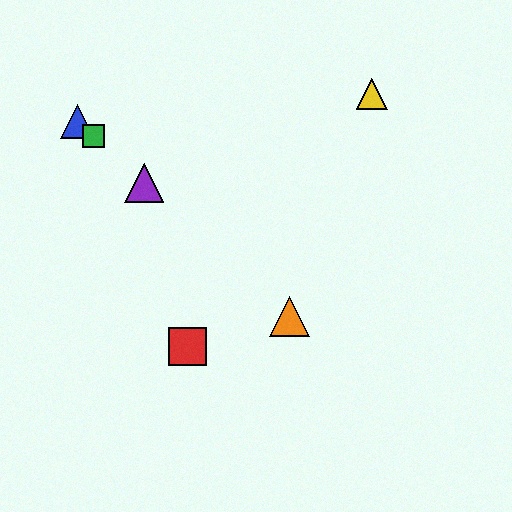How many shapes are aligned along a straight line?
4 shapes (the blue triangle, the green square, the purple triangle, the orange triangle) are aligned along a straight line.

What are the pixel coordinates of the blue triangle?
The blue triangle is at (78, 122).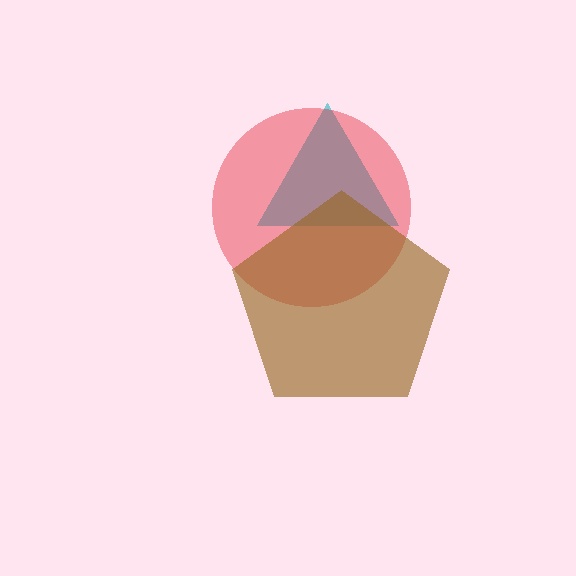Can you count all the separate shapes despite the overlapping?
Yes, there are 3 separate shapes.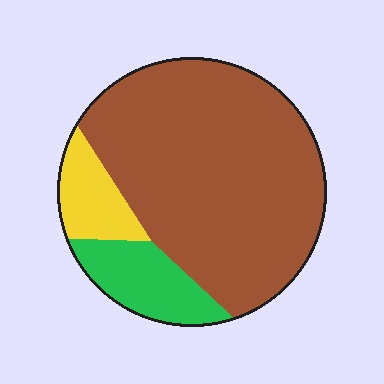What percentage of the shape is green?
Green takes up about one eighth (1/8) of the shape.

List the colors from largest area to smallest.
From largest to smallest: brown, green, yellow.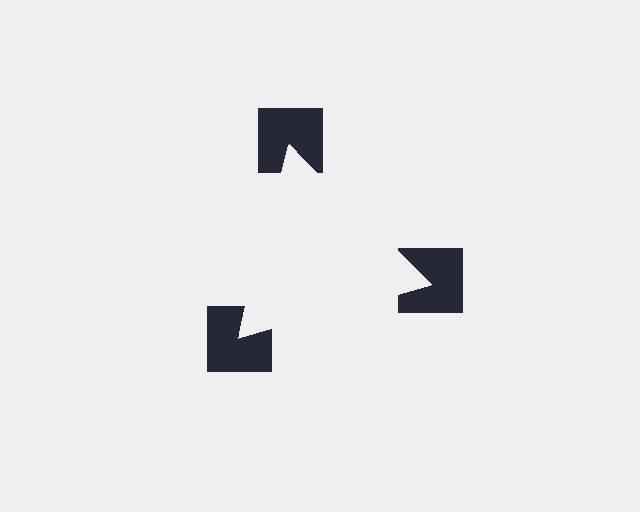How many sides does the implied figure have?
3 sides.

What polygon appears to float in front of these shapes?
An illusory triangle — its edges are inferred from the aligned wedge cuts in the notched squares, not physically drawn.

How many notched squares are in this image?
There are 3 — one at each vertex of the illusory triangle.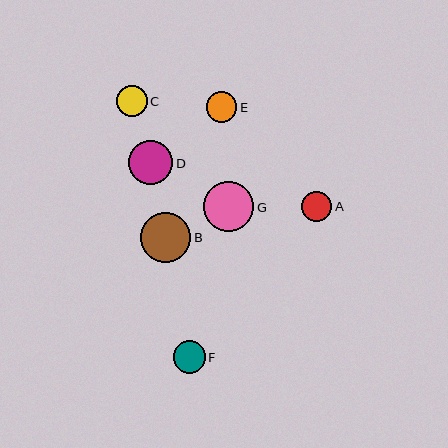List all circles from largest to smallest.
From largest to smallest: B, G, D, F, A, C, E.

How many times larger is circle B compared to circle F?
Circle B is approximately 1.6 times the size of circle F.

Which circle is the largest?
Circle B is the largest with a size of approximately 50 pixels.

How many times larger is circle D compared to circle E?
Circle D is approximately 1.5 times the size of circle E.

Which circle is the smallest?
Circle E is the smallest with a size of approximately 31 pixels.